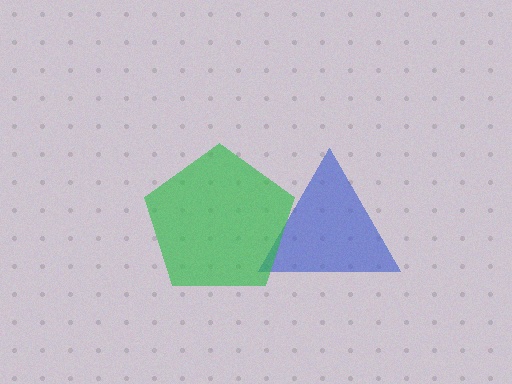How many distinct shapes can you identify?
There are 2 distinct shapes: a blue triangle, a green pentagon.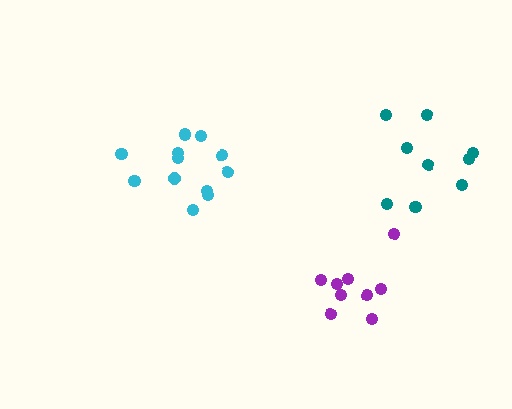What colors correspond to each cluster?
The clusters are colored: cyan, purple, teal.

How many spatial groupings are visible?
There are 3 spatial groupings.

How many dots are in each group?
Group 1: 12 dots, Group 2: 9 dots, Group 3: 9 dots (30 total).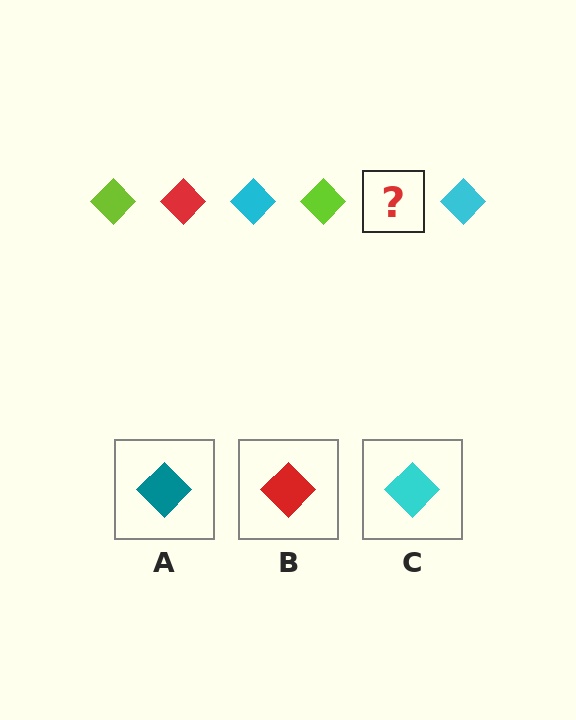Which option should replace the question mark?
Option B.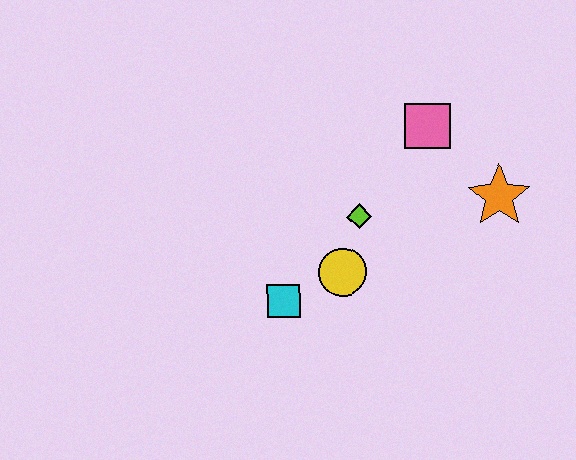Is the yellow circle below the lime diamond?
Yes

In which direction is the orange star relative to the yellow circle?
The orange star is to the right of the yellow circle.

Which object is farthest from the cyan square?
The orange star is farthest from the cyan square.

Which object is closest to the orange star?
The pink square is closest to the orange star.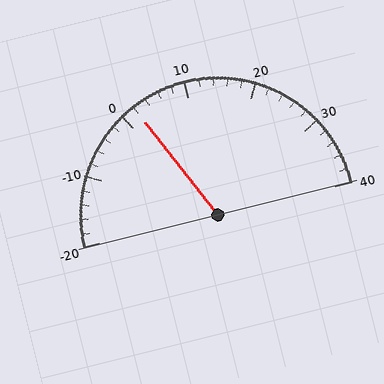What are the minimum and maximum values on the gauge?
The gauge ranges from -20 to 40.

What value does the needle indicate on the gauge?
The needle indicates approximately 2.